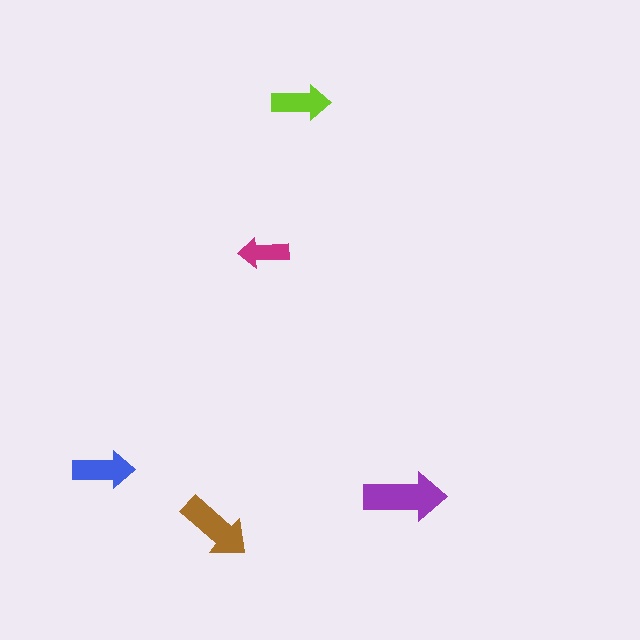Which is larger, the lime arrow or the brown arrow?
The brown one.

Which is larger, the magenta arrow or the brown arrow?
The brown one.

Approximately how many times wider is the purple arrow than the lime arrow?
About 1.5 times wider.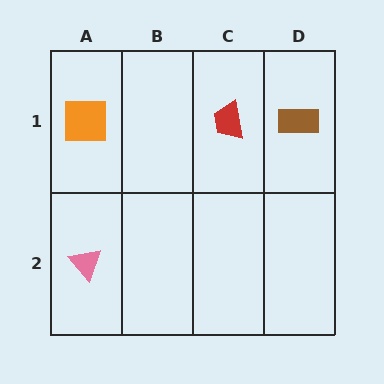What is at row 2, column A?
A pink triangle.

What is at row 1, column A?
An orange square.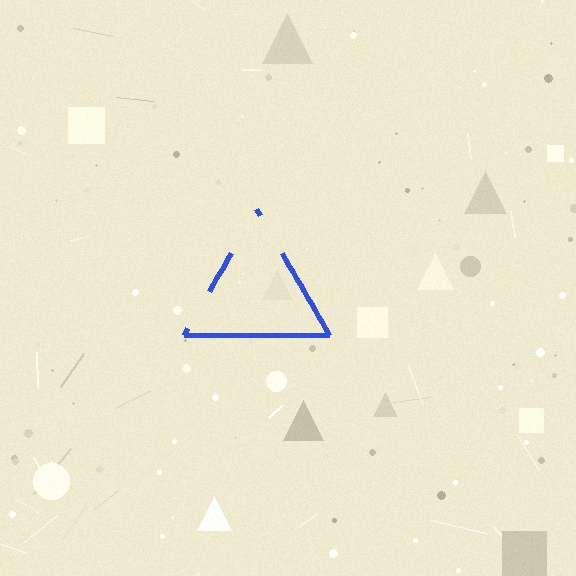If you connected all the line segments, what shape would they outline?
They would outline a triangle.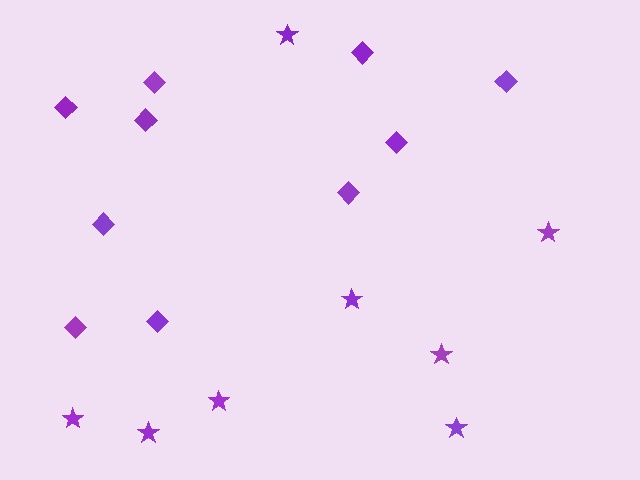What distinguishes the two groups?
There are 2 groups: one group of diamonds (10) and one group of stars (8).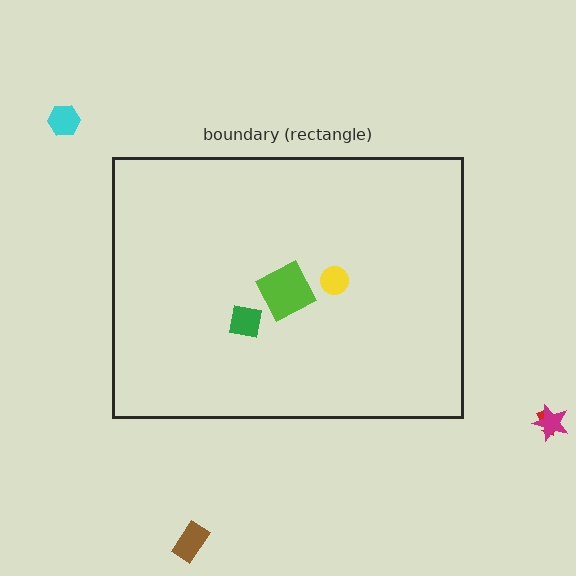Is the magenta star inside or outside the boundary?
Outside.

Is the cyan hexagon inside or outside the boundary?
Outside.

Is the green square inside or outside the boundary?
Inside.